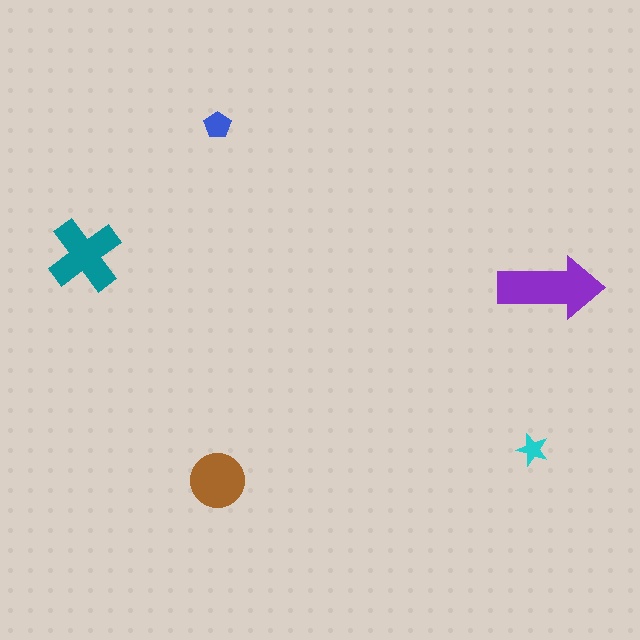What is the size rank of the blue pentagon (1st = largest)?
4th.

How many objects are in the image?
There are 5 objects in the image.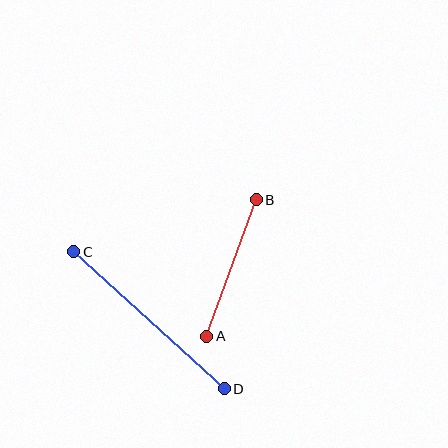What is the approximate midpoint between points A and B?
The midpoint is at approximately (232, 268) pixels.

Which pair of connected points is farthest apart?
Points C and D are farthest apart.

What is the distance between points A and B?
The distance is approximately 145 pixels.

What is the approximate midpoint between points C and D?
The midpoint is at approximately (149, 320) pixels.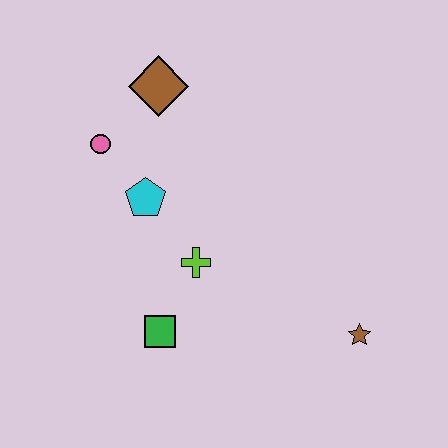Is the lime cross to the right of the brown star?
No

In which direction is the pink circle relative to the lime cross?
The pink circle is above the lime cross.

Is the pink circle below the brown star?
No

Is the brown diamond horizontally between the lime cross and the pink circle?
Yes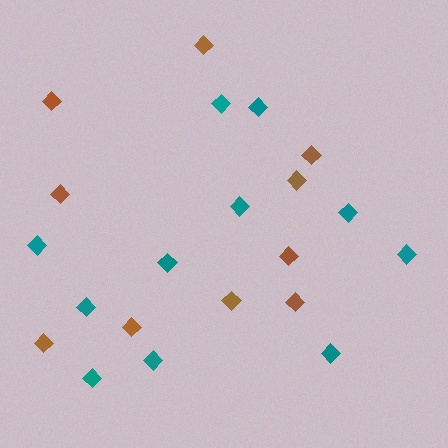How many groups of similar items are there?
There are 2 groups: one group of brown diamonds (10) and one group of teal diamonds (11).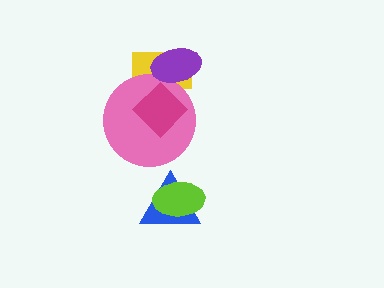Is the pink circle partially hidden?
Yes, it is partially covered by another shape.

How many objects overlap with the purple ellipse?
3 objects overlap with the purple ellipse.